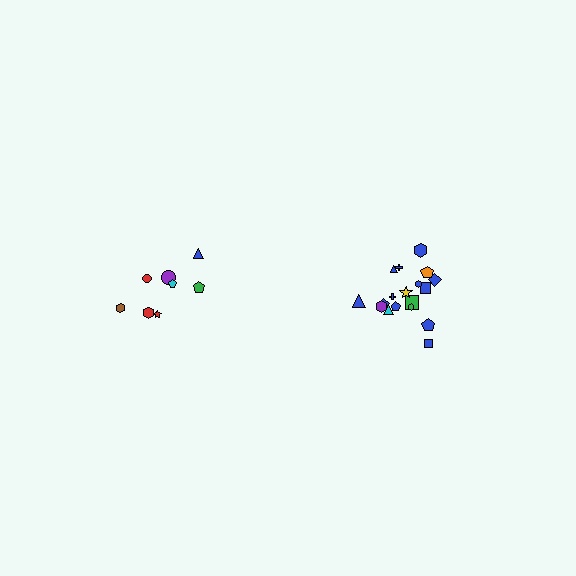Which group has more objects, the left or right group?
The right group.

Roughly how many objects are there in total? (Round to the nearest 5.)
Roughly 25 objects in total.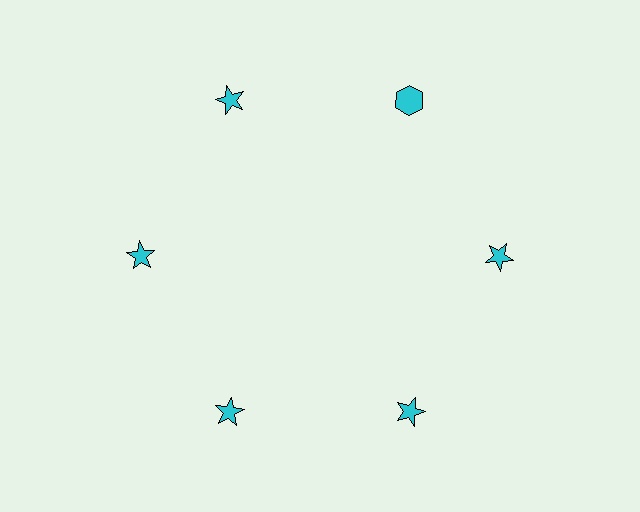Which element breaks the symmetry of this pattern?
The cyan hexagon at roughly the 1 o'clock position breaks the symmetry. All other shapes are cyan stars.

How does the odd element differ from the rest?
It has a different shape: hexagon instead of star.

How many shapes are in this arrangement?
There are 6 shapes arranged in a ring pattern.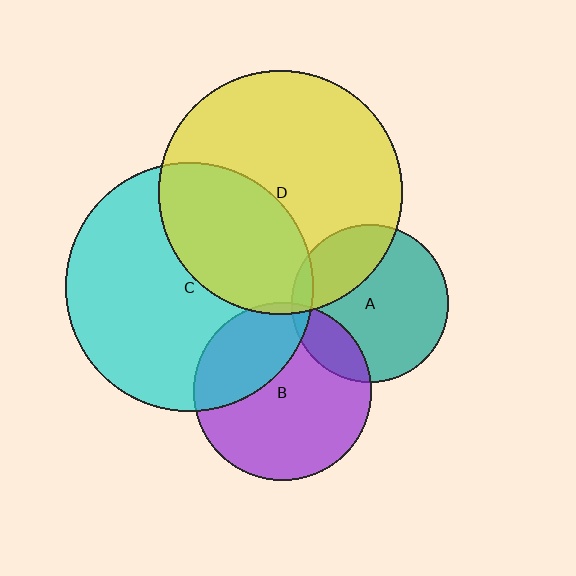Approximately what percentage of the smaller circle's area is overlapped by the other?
Approximately 15%.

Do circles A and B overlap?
Yes.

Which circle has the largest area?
Circle C (cyan).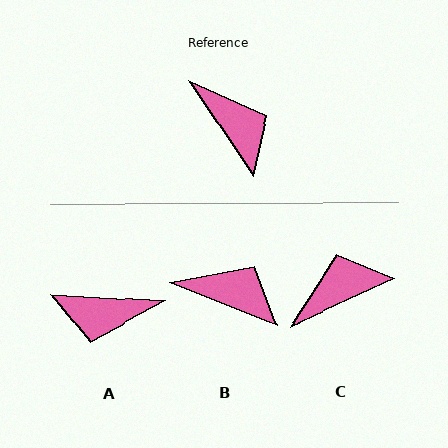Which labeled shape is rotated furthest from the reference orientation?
A, about 127 degrees away.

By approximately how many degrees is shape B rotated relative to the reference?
Approximately 35 degrees counter-clockwise.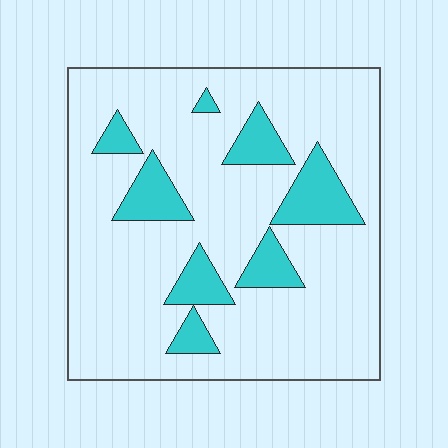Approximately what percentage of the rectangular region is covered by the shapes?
Approximately 15%.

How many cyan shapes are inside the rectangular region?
8.